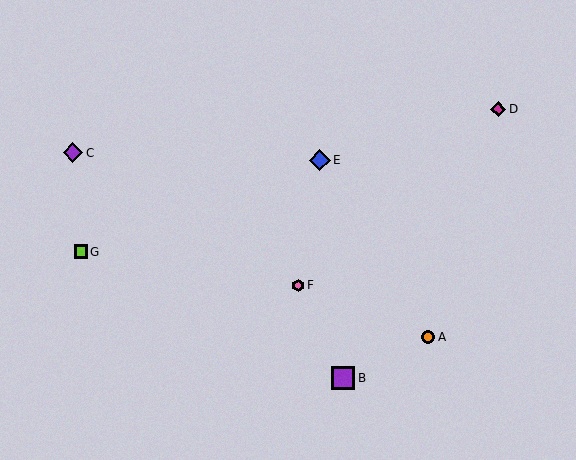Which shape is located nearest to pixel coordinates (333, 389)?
The purple square (labeled B) at (343, 378) is nearest to that location.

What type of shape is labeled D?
Shape D is a magenta diamond.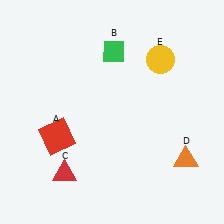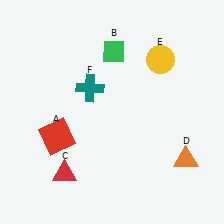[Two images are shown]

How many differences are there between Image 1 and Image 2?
There is 1 difference between the two images.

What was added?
A teal cross (F) was added in Image 2.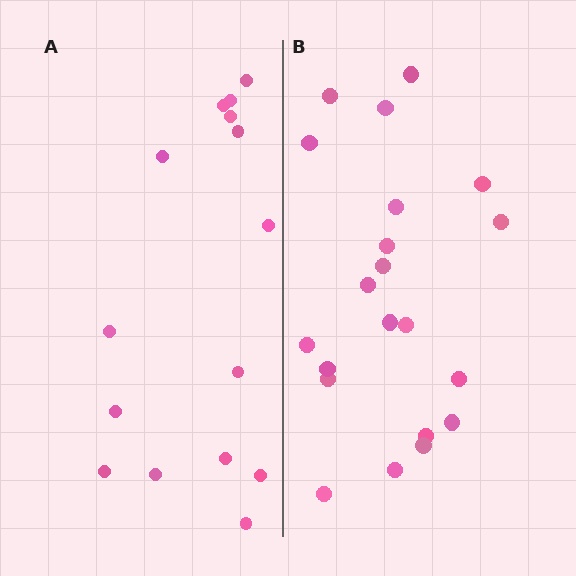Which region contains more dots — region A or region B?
Region B (the right region) has more dots.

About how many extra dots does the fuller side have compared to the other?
Region B has about 6 more dots than region A.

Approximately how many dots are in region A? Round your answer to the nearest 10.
About 20 dots. (The exact count is 15, which rounds to 20.)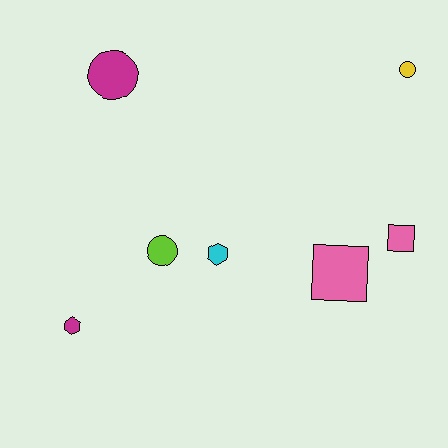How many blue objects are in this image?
There are no blue objects.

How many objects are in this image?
There are 7 objects.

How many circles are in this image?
There are 3 circles.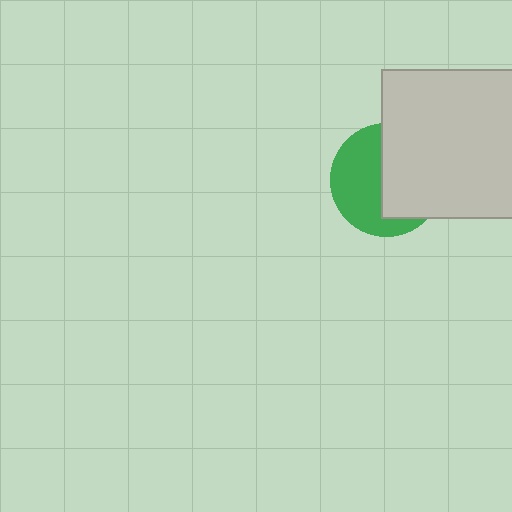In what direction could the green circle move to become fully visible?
The green circle could move left. That would shift it out from behind the light gray square entirely.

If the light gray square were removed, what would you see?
You would see the complete green circle.